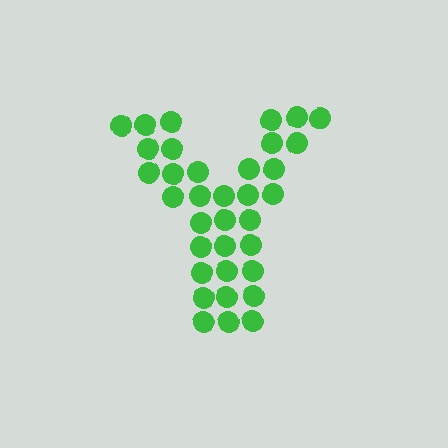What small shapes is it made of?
It is made of small circles.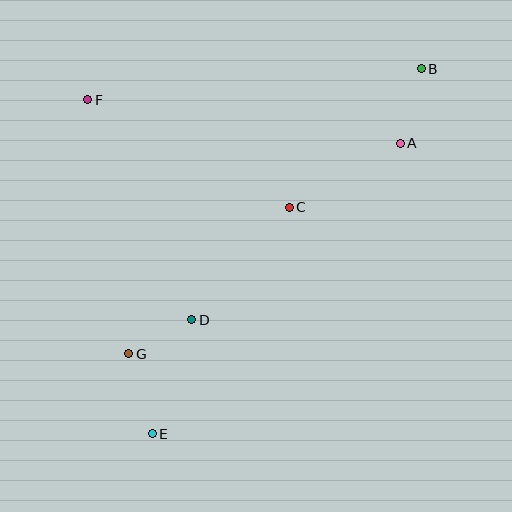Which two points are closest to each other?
Points D and G are closest to each other.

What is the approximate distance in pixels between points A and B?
The distance between A and B is approximately 78 pixels.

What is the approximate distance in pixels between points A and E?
The distance between A and E is approximately 382 pixels.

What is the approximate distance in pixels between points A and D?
The distance between A and D is approximately 273 pixels.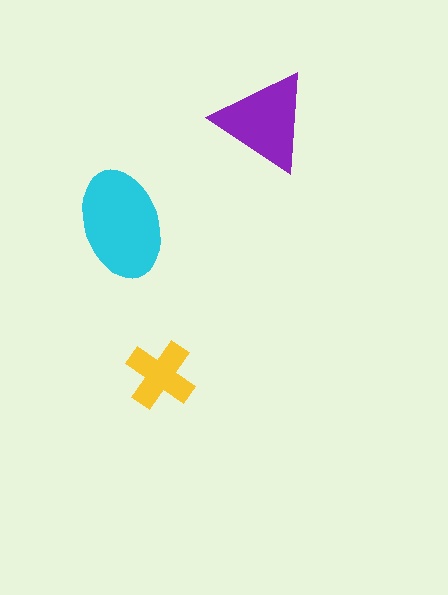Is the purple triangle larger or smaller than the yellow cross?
Larger.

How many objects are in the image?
There are 3 objects in the image.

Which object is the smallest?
The yellow cross.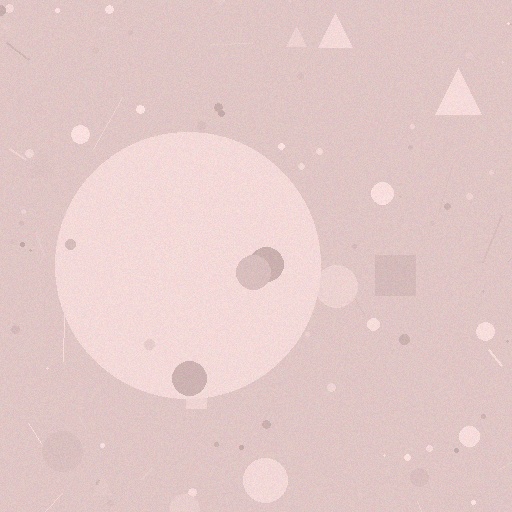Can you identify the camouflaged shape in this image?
The camouflaged shape is a circle.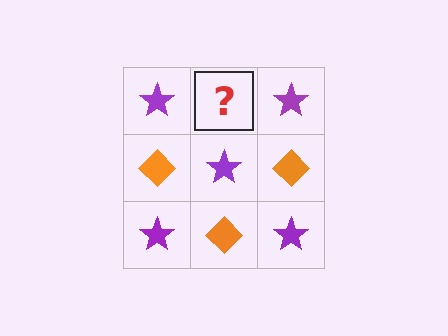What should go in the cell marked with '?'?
The missing cell should contain an orange diamond.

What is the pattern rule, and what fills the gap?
The rule is that it alternates purple star and orange diamond in a checkerboard pattern. The gap should be filled with an orange diamond.